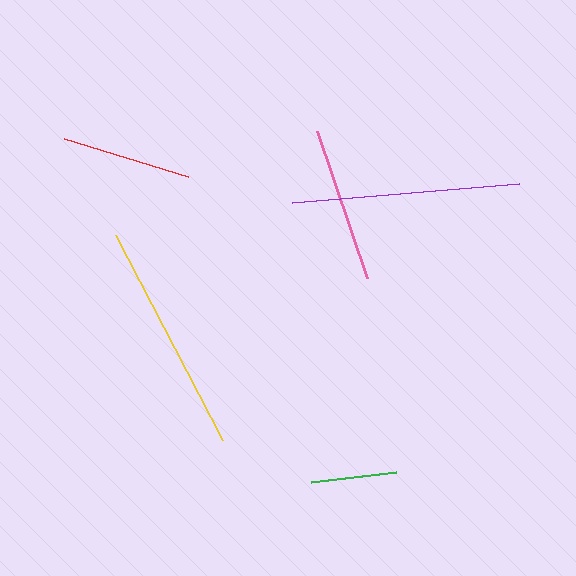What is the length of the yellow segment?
The yellow segment is approximately 232 pixels long.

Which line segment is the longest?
The yellow line is the longest at approximately 232 pixels.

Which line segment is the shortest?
The green line is the shortest at approximately 85 pixels.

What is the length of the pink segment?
The pink segment is approximately 155 pixels long.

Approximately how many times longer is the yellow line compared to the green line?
The yellow line is approximately 2.7 times the length of the green line.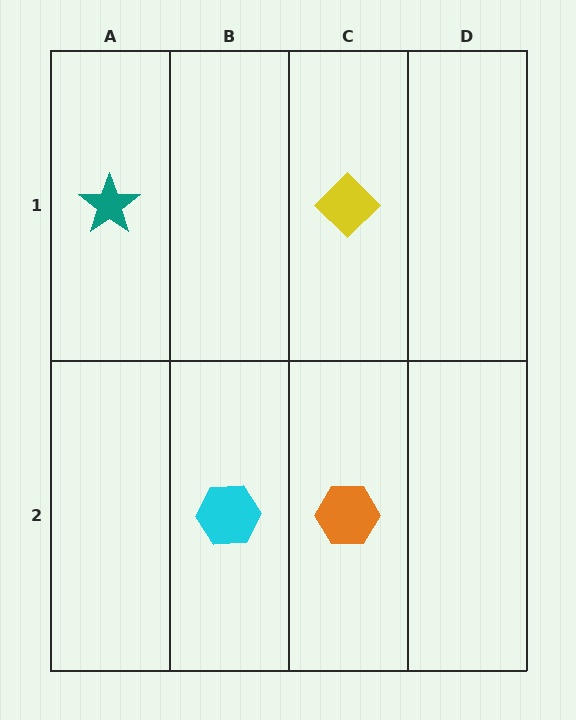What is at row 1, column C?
A yellow diamond.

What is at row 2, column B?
A cyan hexagon.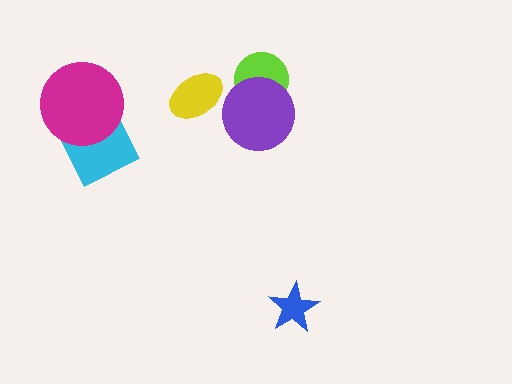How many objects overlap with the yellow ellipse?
0 objects overlap with the yellow ellipse.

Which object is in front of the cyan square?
The magenta circle is in front of the cyan square.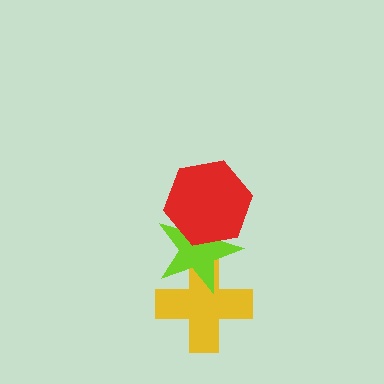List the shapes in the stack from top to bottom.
From top to bottom: the red hexagon, the lime star, the yellow cross.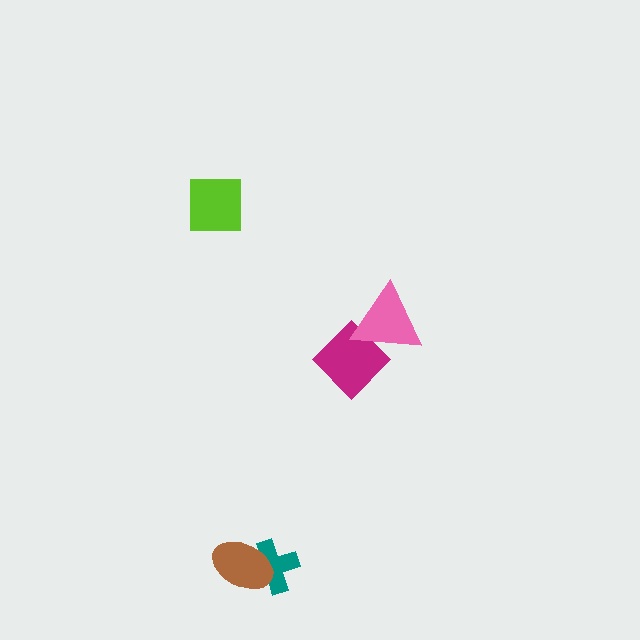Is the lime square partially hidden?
No, no other shape covers it.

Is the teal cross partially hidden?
Yes, it is partially covered by another shape.